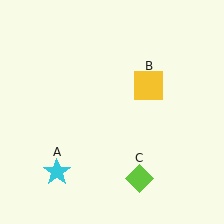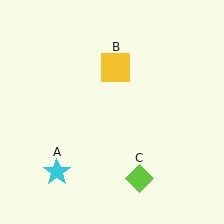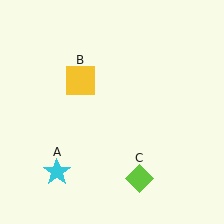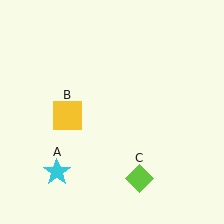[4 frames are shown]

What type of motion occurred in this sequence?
The yellow square (object B) rotated counterclockwise around the center of the scene.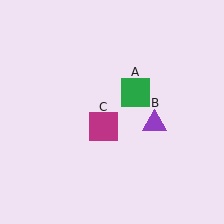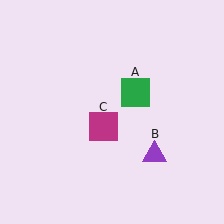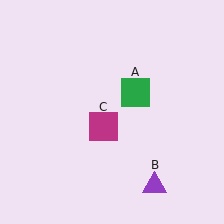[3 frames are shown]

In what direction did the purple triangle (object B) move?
The purple triangle (object B) moved down.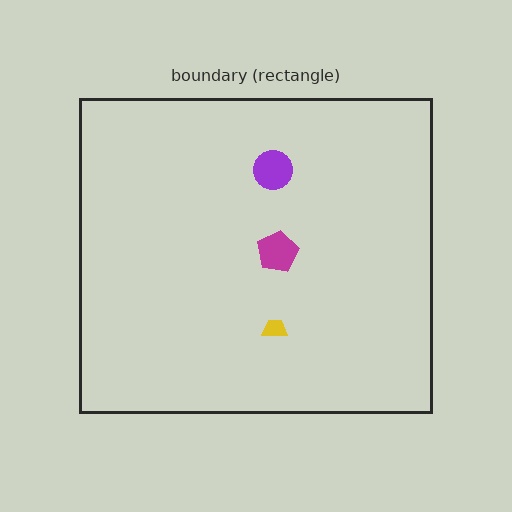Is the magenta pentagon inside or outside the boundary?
Inside.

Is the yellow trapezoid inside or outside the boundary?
Inside.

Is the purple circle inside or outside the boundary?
Inside.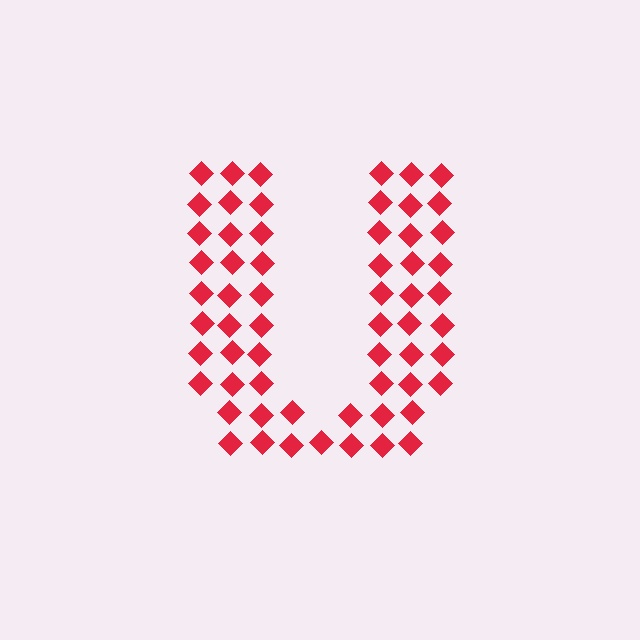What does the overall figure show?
The overall figure shows the letter U.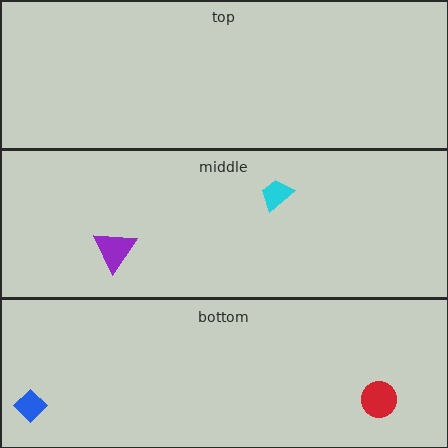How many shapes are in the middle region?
2.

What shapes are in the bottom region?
The blue diamond, the red circle.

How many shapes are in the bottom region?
2.